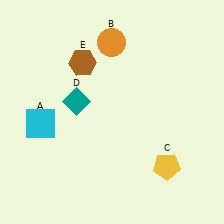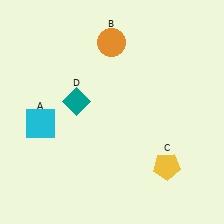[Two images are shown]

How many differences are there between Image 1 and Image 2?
There is 1 difference between the two images.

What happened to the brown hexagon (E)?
The brown hexagon (E) was removed in Image 2. It was in the top-left area of Image 1.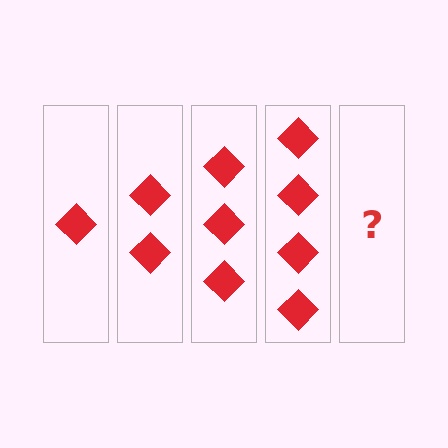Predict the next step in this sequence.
The next step is 5 diamonds.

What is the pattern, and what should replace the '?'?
The pattern is that each step adds one more diamond. The '?' should be 5 diamonds.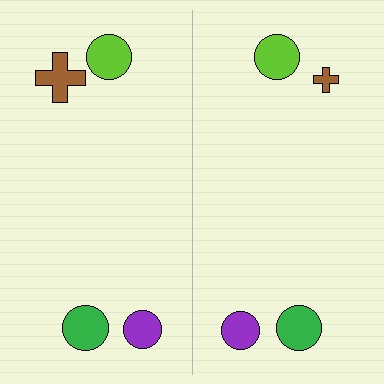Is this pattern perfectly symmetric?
No, the pattern is not perfectly symmetric. The brown cross on the right side has a different size than its mirror counterpart.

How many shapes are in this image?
There are 8 shapes in this image.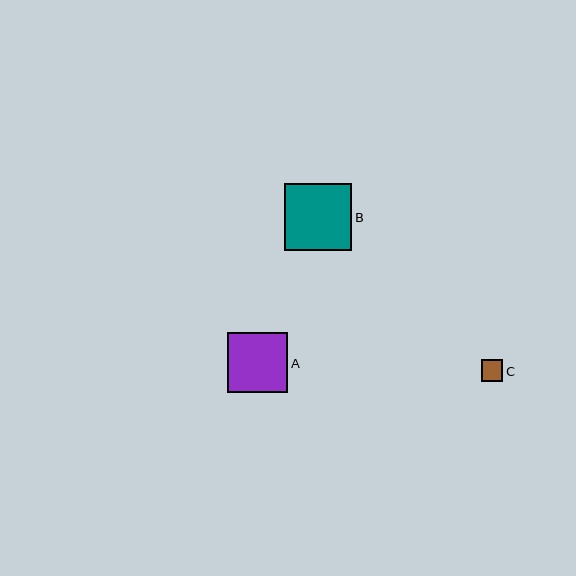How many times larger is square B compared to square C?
Square B is approximately 3.1 times the size of square C.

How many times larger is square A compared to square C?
Square A is approximately 2.8 times the size of square C.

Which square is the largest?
Square B is the largest with a size of approximately 67 pixels.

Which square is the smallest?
Square C is the smallest with a size of approximately 22 pixels.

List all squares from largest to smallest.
From largest to smallest: B, A, C.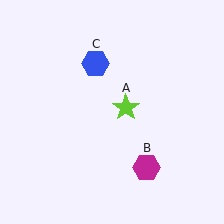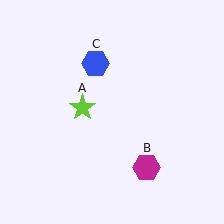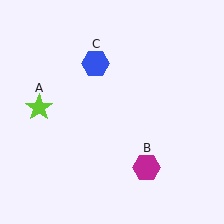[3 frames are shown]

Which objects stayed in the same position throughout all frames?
Magenta hexagon (object B) and blue hexagon (object C) remained stationary.